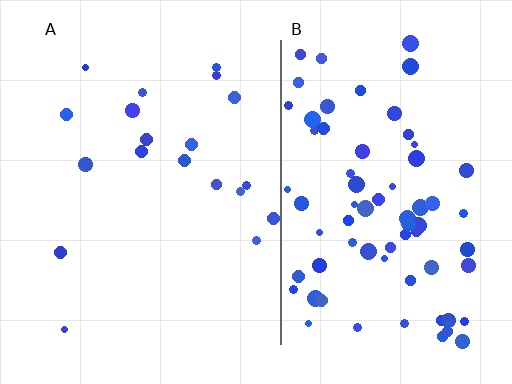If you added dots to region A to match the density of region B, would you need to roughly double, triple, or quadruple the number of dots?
Approximately quadruple.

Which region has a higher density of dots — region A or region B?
B (the right).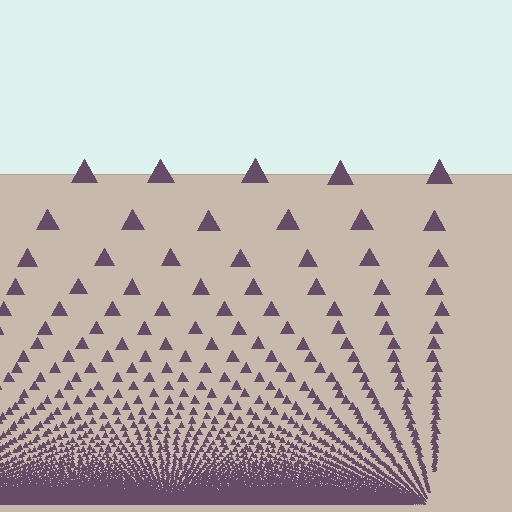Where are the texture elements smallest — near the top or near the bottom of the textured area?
Near the bottom.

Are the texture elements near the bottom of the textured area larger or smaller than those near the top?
Smaller. The gradient is inverted — elements near the bottom are smaller and denser.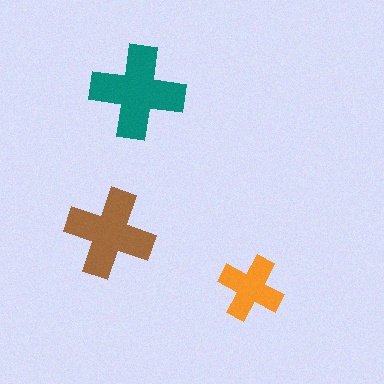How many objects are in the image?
There are 3 objects in the image.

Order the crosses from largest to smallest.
the teal one, the brown one, the orange one.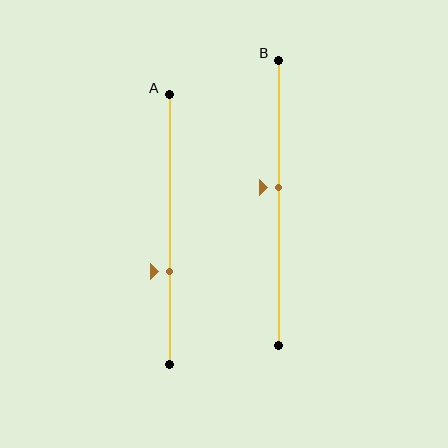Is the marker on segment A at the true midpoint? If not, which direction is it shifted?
No, the marker on segment A is shifted downward by about 15% of the segment length.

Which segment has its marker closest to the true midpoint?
Segment B has its marker closest to the true midpoint.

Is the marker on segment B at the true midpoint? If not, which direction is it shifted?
No, the marker on segment B is shifted upward by about 6% of the segment length.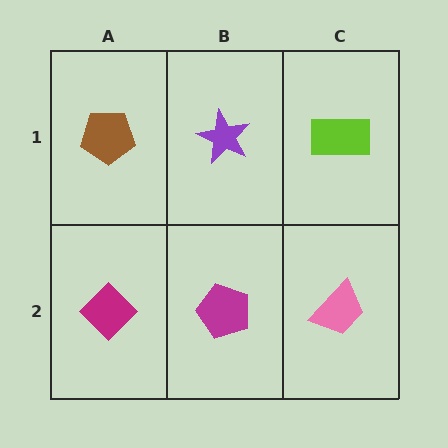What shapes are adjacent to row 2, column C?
A lime rectangle (row 1, column C), a magenta pentagon (row 2, column B).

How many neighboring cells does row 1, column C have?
2.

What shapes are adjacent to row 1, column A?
A magenta diamond (row 2, column A), a purple star (row 1, column B).